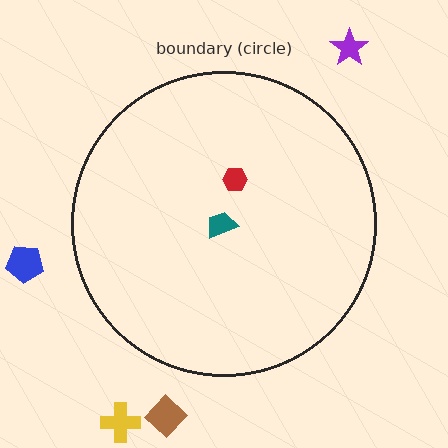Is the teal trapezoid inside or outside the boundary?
Inside.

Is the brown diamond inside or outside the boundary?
Outside.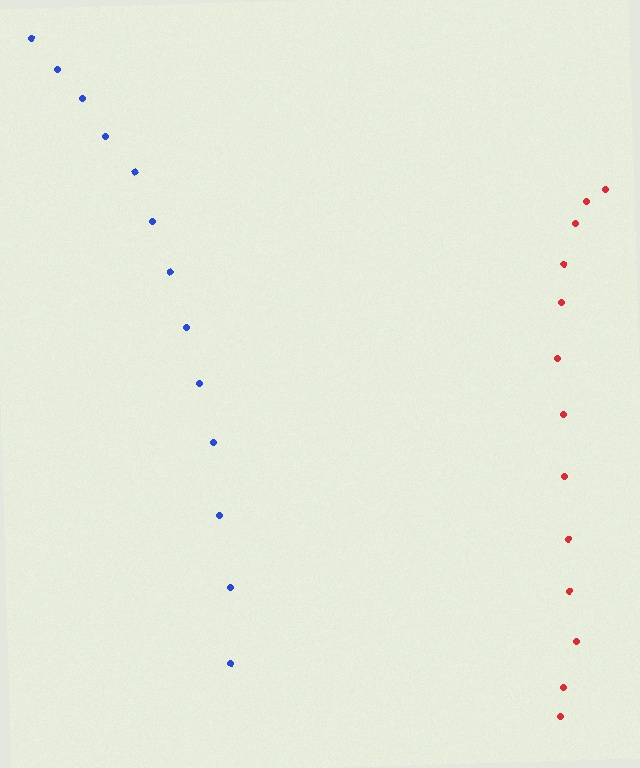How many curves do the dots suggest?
There are 2 distinct paths.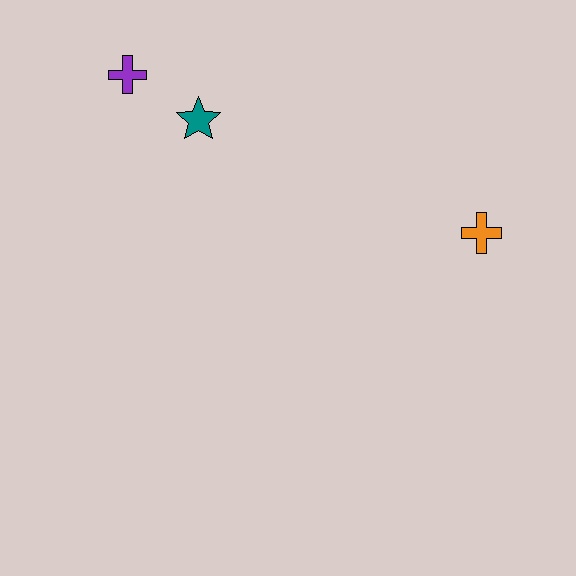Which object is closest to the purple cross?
The teal star is closest to the purple cross.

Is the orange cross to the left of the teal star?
No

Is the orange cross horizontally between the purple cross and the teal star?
No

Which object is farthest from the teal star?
The orange cross is farthest from the teal star.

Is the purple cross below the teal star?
No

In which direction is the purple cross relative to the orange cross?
The purple cross is to the left of the orange cross.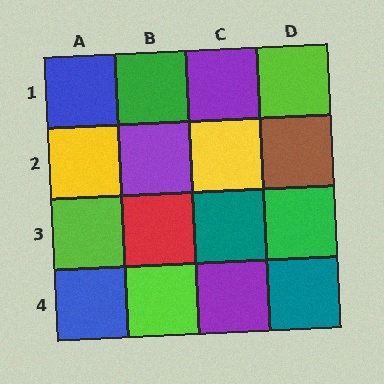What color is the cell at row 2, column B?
Purple.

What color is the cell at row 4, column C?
Purple.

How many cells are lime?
3 cells are lime.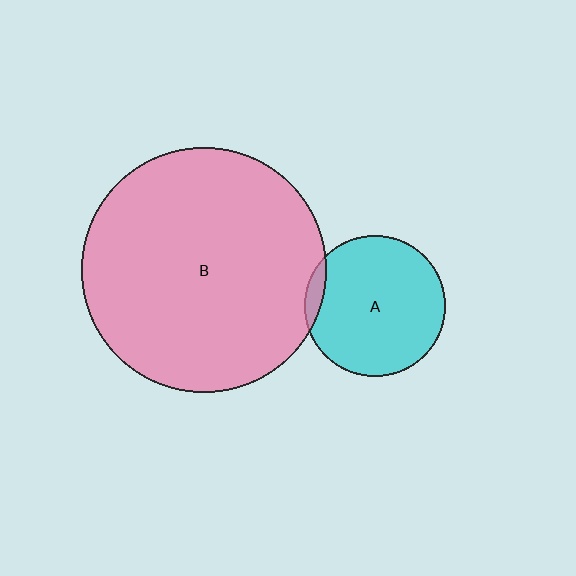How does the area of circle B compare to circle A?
Approximately 3.0 times.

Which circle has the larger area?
Circle B (pink).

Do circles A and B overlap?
Yes.